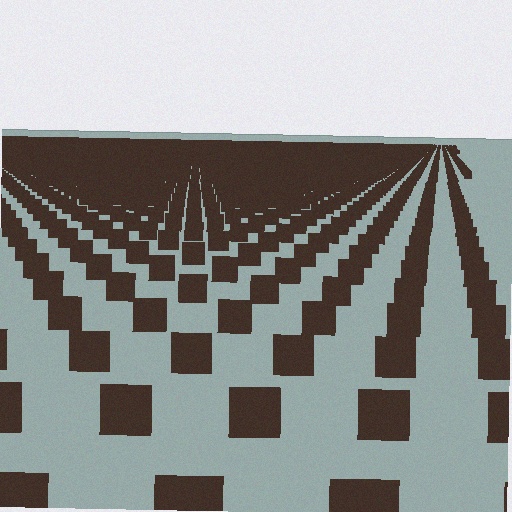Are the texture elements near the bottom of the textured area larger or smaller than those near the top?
Larger. Near the bottom, elements are closer to the viewer and appear at a bigger on-screen size.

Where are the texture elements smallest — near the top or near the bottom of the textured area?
Near the top.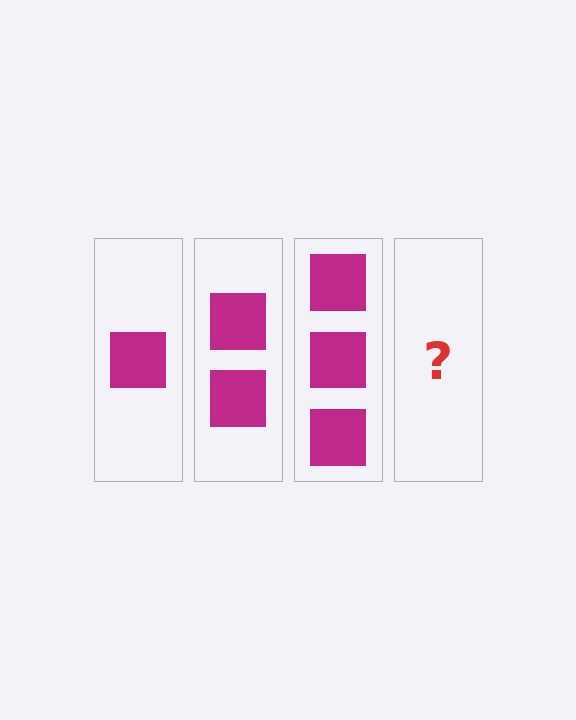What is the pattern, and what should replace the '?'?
The pattern is that each step adds one more square. The '?' should be 4 squares.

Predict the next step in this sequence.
The next step is 4 squares.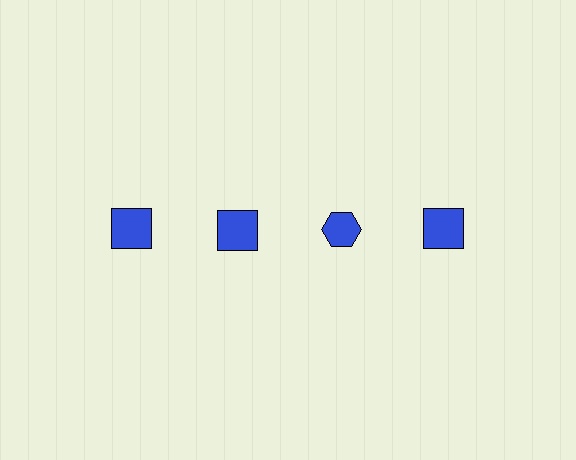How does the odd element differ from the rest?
It has a different shape: hexagon instead of square.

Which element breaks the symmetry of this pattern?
The blue hexagon in the top row, center column breaks the symmetry. All other shapes are blue squares.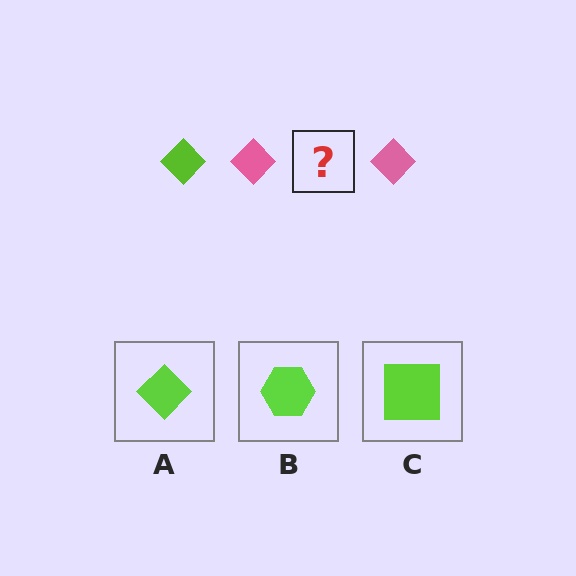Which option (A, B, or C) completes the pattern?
A.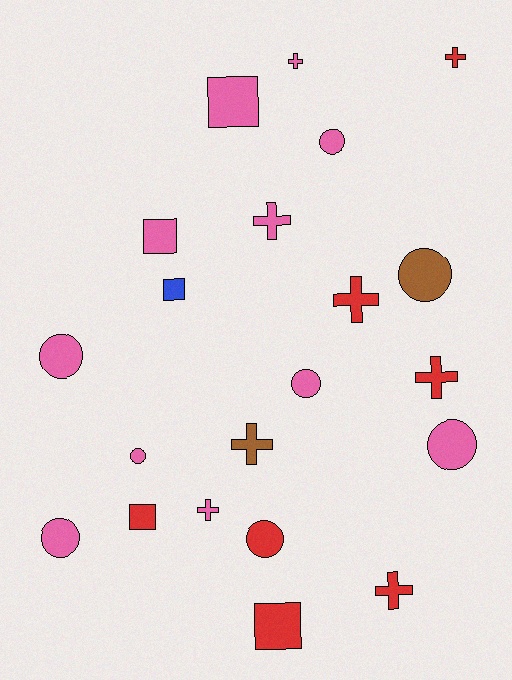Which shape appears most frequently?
Cross, with 8 objects.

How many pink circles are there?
There are 6 pink circles.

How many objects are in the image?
There are 21 objects.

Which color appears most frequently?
Pink, with 11 objects.